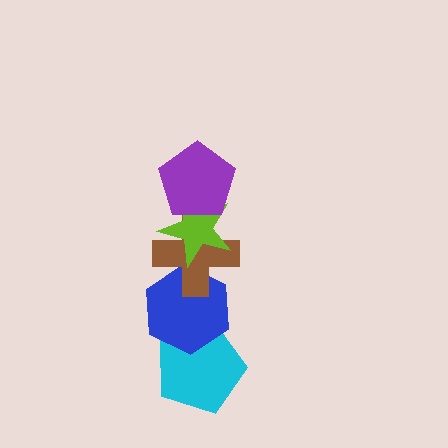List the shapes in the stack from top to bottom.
From top to bottom: the purple pentagon, the lime star, the brown cross, the blue hexagon, the cyan pentagon.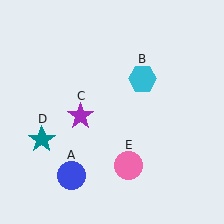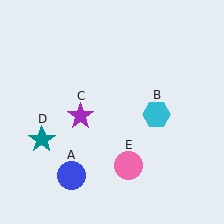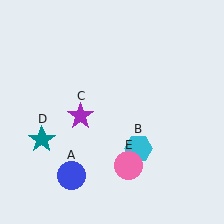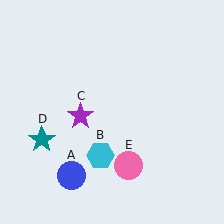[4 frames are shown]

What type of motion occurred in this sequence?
The cyan hexagon (object B) rotated clockwise around the center of the scene.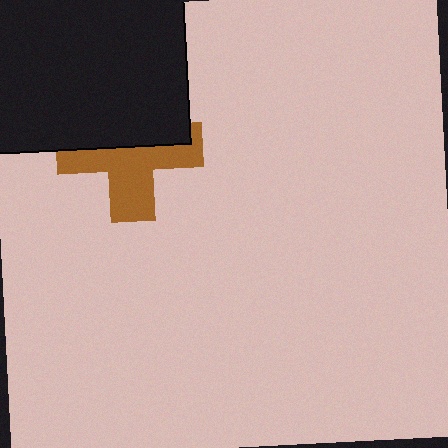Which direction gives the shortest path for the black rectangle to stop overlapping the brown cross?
Moving up gives the shortest separation.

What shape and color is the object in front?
The object in front is a black rectangle.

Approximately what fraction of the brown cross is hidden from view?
Roughly 48% of the brown cross is hidden behind the black rectangle.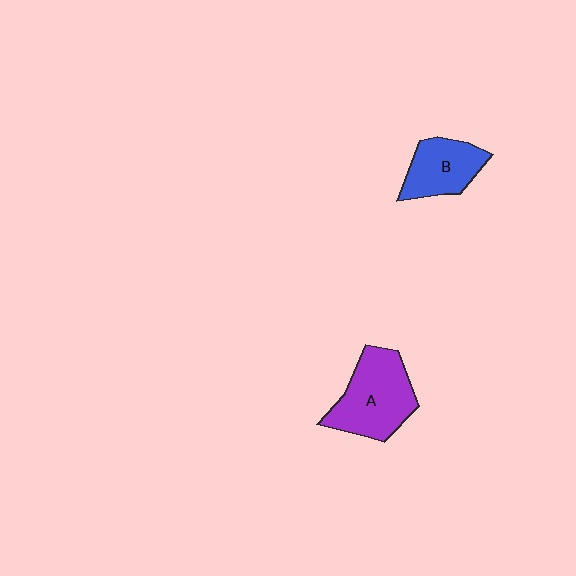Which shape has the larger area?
Shape A (purple).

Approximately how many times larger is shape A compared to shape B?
Approximately 1.5 times.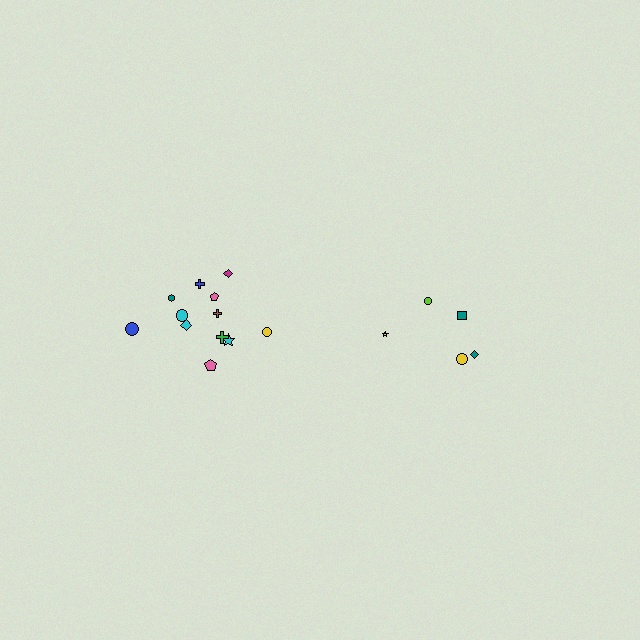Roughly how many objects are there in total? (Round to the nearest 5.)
Roughly 15 objects in total.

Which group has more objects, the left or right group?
The left group.